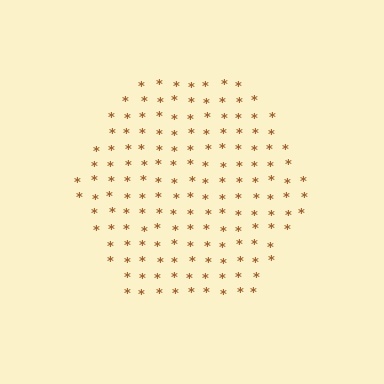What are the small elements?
The small elements are asterisks.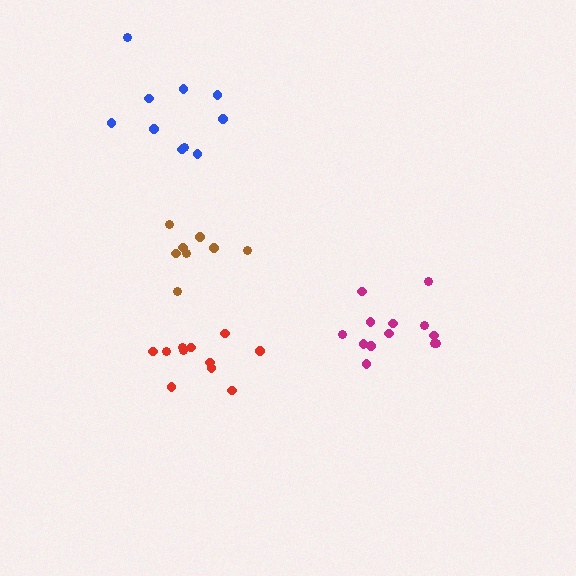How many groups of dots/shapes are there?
There are 4 groups.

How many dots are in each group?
Group 1: 10 dots, Group 2: 8 dots, Group 3: 11 dots, Group 4: 13 dots (42 total).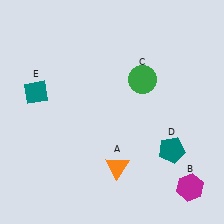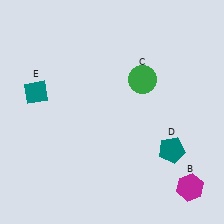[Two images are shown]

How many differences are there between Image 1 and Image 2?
There is 1 difference between the two images.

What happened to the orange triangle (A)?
The orange triangle (A) was removed in Image 2. It was in the bottom-right area of Image 1.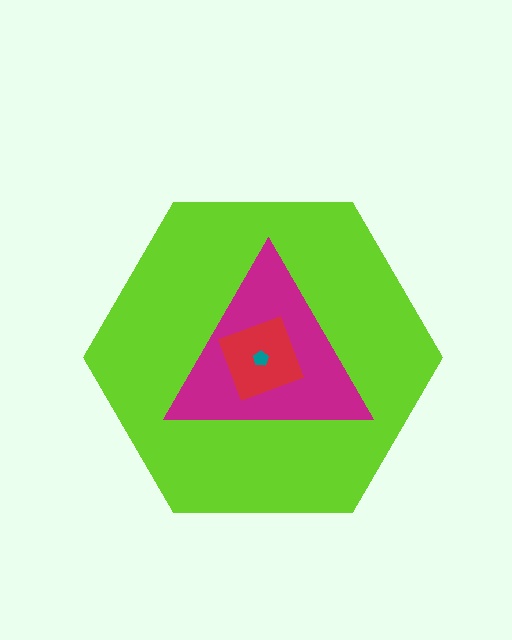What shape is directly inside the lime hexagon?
The magenta triangle.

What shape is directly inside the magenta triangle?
The red square.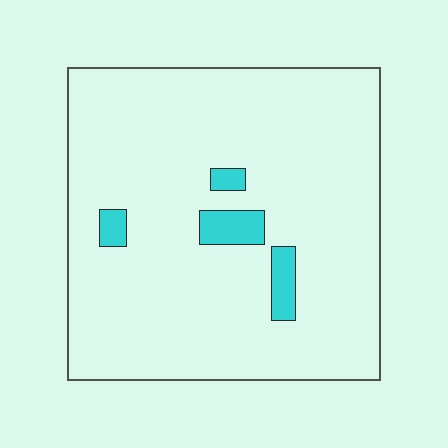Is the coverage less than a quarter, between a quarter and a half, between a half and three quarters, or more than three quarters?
Less than a quarter.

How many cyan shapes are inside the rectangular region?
4.